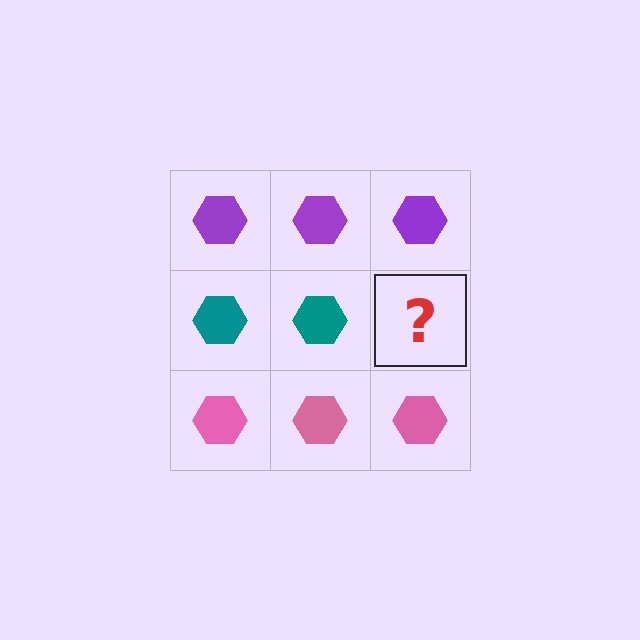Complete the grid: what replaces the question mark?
The question mark should be replaced with a teal hexagon.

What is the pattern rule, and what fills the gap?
The rule is that each row has a consistent color. The gap should be filled with a teal hexagon.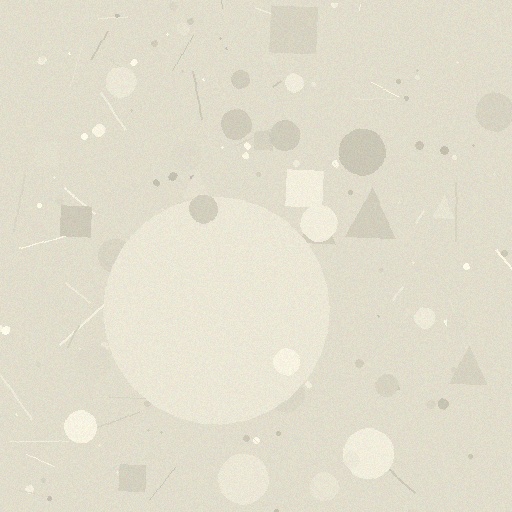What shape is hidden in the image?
A circle is hidden in the image.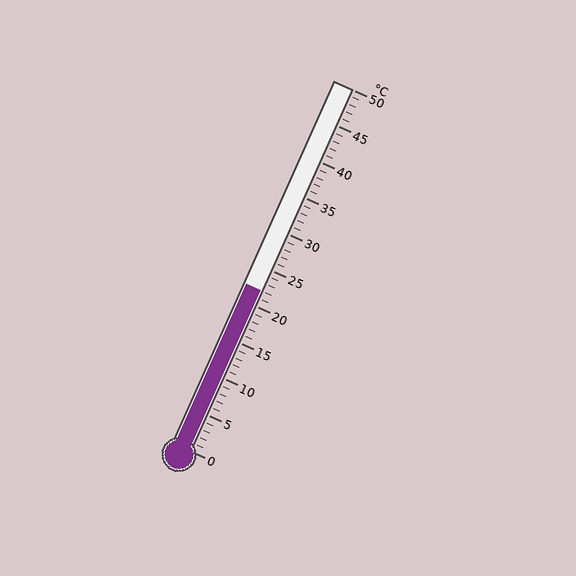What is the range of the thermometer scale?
The thermometer scale ranges from 0°C to 50°C.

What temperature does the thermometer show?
The thermometer shows approximately 22°C.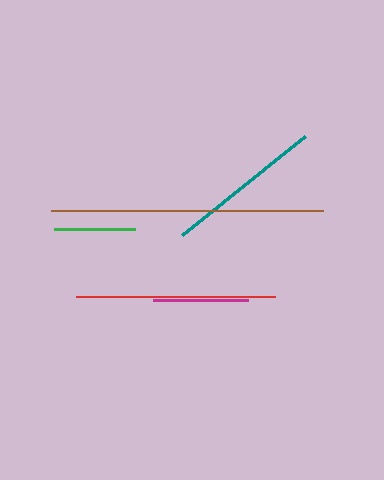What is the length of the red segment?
The red segment is approximately 199 pixels long.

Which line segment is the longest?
The brown line is the longest at approximately 272 pixels.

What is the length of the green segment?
The green segment is approximately 81 pixels long.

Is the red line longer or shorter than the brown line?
The brown line is longer than the red line.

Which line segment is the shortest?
The green line is the shortest at approximately 81 pixels.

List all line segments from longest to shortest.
From longest to shortest: brown, red, teal, magenta, green.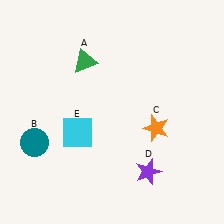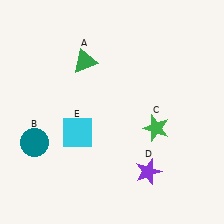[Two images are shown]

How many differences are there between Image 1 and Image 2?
There is 1 difference between the two images.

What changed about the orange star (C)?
In Image 1, C is orange. In Image 2, it changed to green.